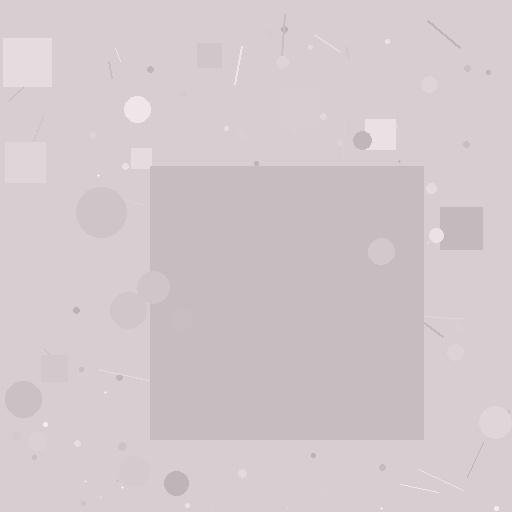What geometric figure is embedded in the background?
A square is embedded in the background.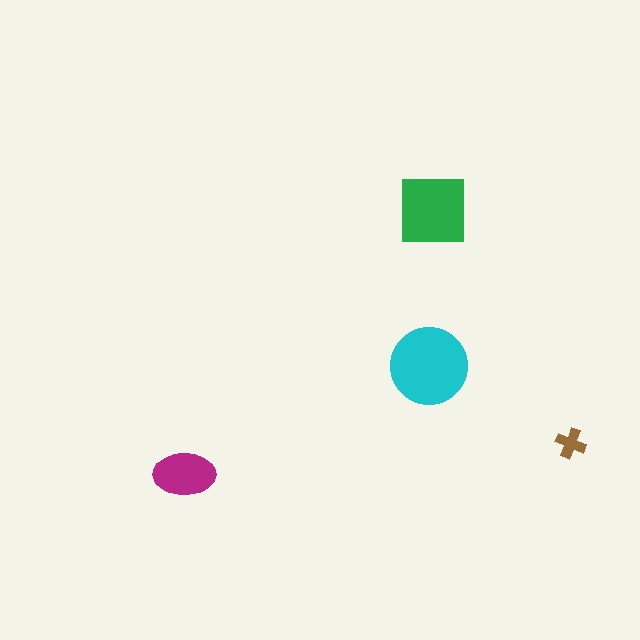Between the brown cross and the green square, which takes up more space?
The green square.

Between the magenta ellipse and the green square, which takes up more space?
The green square.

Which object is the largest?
The cyan circle.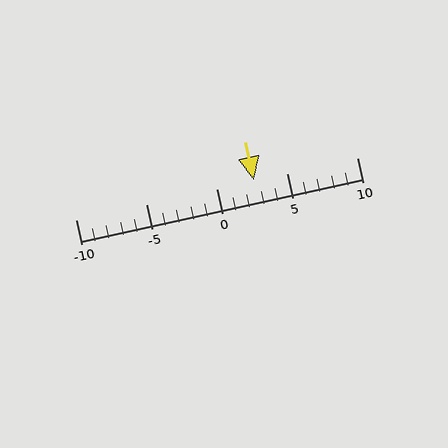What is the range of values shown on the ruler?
The ruler shows values from -10 to 10.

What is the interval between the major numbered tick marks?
The major tick marks are spaced 5 units apart.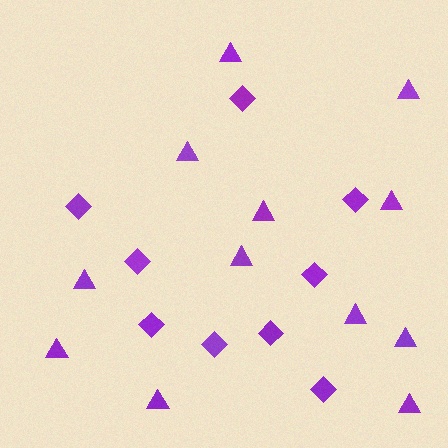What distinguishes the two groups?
There are 2 groups: one group of diamonds (9) and one group of triangles (12).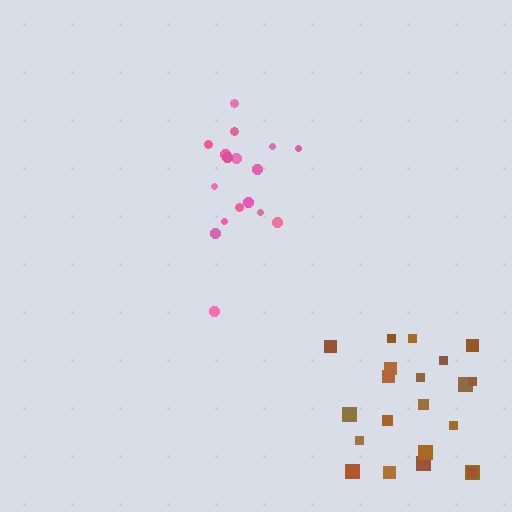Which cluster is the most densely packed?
Brown.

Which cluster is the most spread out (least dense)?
Pink.